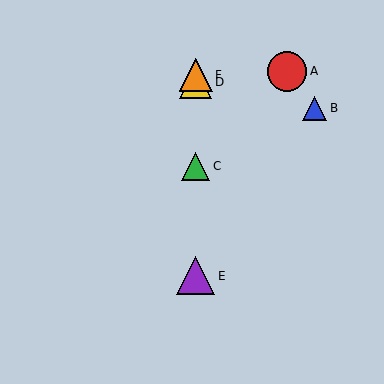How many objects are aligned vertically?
4 objects (C, D, E, F) are aligned vertically.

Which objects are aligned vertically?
Objects C, D, E, F are aligned vertically.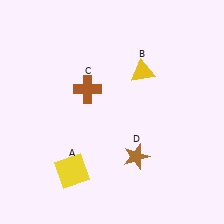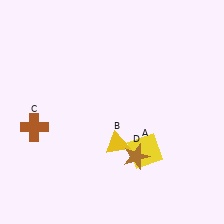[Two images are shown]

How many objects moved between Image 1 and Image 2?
3 objects moved between the two images.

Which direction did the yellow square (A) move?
The yellow square (A) moved right.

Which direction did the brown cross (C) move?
The brown cross (C) moved left.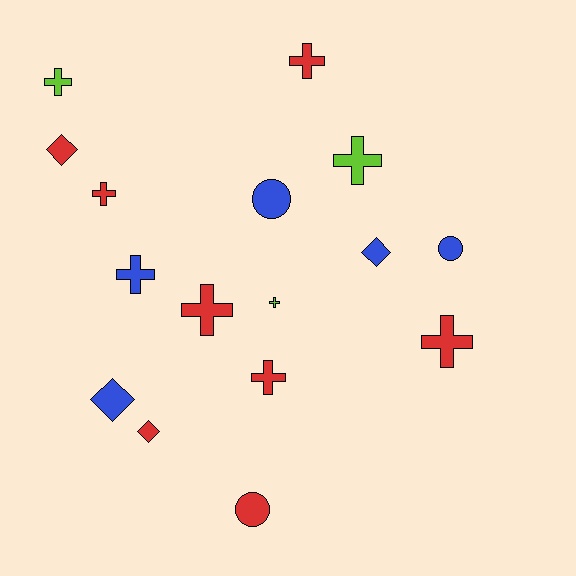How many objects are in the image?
There are 16 objects.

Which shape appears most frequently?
Cross, with 9 objects.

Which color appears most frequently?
Red, with 8 objects.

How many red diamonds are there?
There are 2 red diamonds.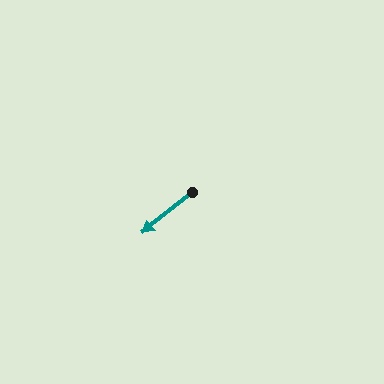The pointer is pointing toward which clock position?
Roughly 8 o'clock.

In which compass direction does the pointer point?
Southwest.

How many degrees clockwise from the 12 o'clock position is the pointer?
Approximately 231 degrees.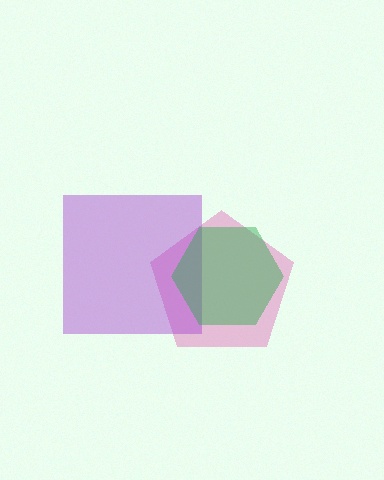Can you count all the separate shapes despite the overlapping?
Yes, there are 3 separate shapes.